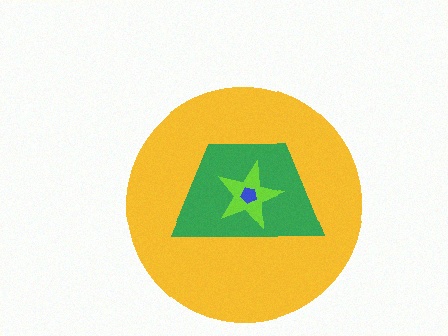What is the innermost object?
The blue pentagon.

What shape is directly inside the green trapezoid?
The lime star.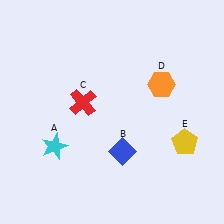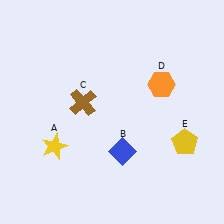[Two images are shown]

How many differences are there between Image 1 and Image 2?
There are 2 differences between the two images.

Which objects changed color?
A changed from cyan to yellow. C changed from red to brown.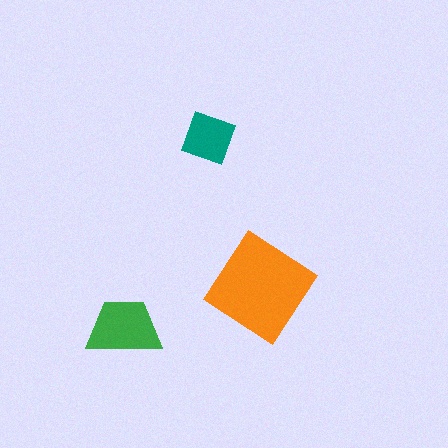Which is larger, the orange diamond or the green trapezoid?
The orange diamond.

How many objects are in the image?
There are 3 objects in the image.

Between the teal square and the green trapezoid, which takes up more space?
The green trapezoid.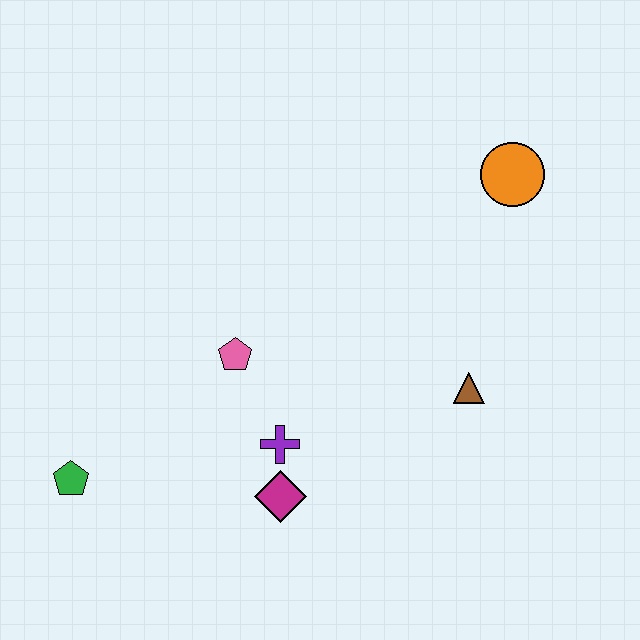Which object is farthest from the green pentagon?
The orange circle is farthest from the green pentagon.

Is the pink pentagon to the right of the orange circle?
No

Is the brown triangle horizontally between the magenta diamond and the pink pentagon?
No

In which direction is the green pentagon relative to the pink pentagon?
The green pentagon is to the left of the pink pentagon.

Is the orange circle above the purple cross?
Yes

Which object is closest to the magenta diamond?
The purple cross is closest to the magenta diamond.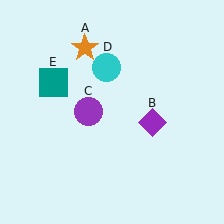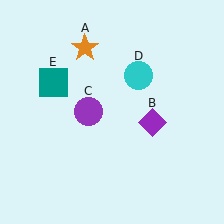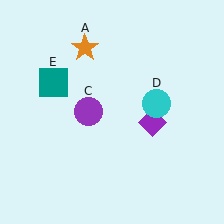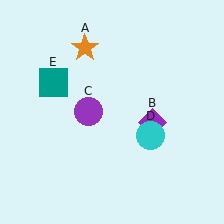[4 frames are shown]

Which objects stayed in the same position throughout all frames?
Orange star (object A) and purple diamond (object B) and purple circle (object C) and teal square (object E) remained stationary.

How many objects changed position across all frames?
1 object changed position: cyan circle (object D).